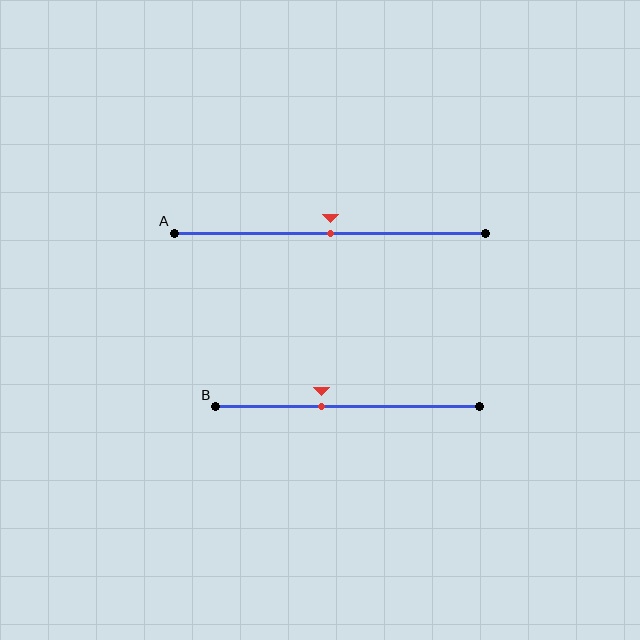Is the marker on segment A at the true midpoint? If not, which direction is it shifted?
Yes, the marker on segment A is at the true midpoint.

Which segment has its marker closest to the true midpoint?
Segment A has its marker closest to the true midpoint.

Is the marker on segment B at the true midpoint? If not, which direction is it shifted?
No, the marker on segment B is shifted to the left by about 10% of the segment length.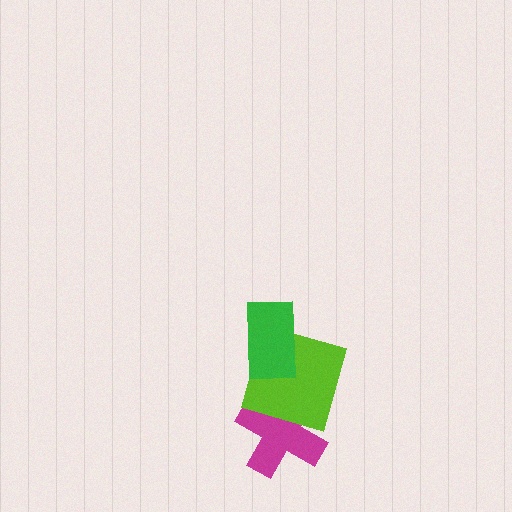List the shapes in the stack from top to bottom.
From top to bottom: the green rectangle, the lime square, the magenta cross.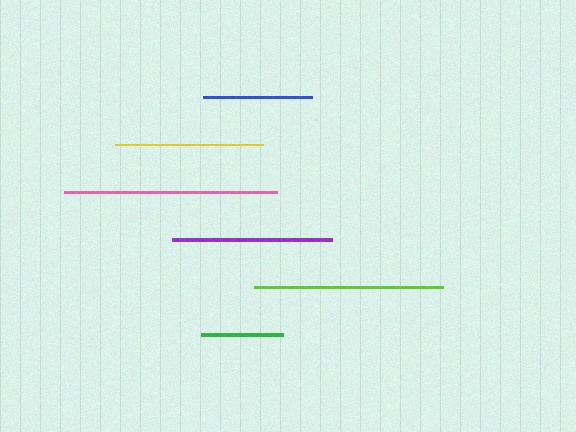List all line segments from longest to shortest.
From longest to shortest: pink, lime, purple, yellow, blue, green.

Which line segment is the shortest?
The green line is the shortest at approximately 82 pixels.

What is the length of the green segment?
The green segment is approximately 82 pixels long.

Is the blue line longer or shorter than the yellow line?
The yellow line is longer than the blue line.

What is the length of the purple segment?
The purple segment is approximately 159 pixels long.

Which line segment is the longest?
The pink line is the longest at approximately 213 pixels.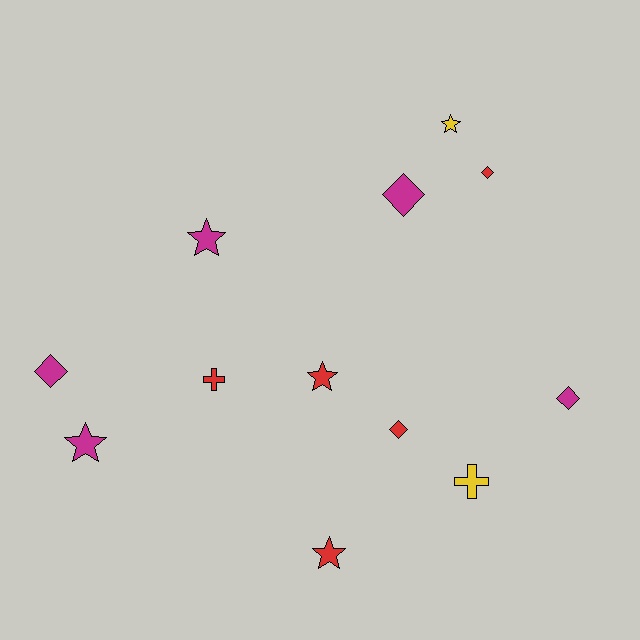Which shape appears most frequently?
Diamond, with 5 objects.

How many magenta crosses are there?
There are no magenta crosses.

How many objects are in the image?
There are 12 objects.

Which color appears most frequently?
Magenta, with 5 objects.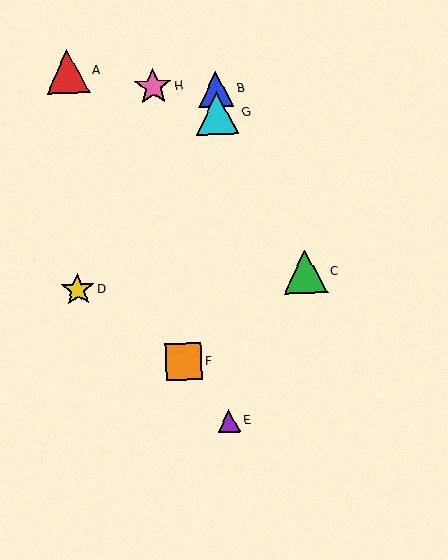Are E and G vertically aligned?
Yes, both are at x≈229.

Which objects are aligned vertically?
Objects B, E, G are aligned vertically.